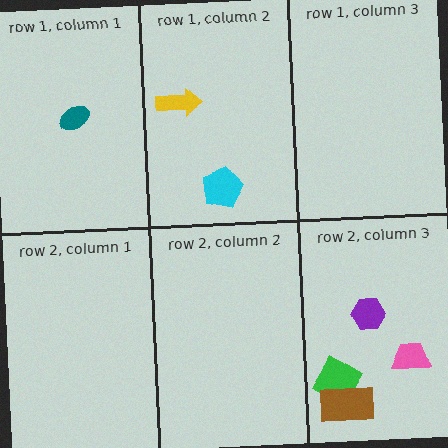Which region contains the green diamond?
The row 2, column 3 region.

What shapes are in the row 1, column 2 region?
The cyan pentagon, the yellow arrow.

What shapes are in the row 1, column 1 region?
The teal ellipse.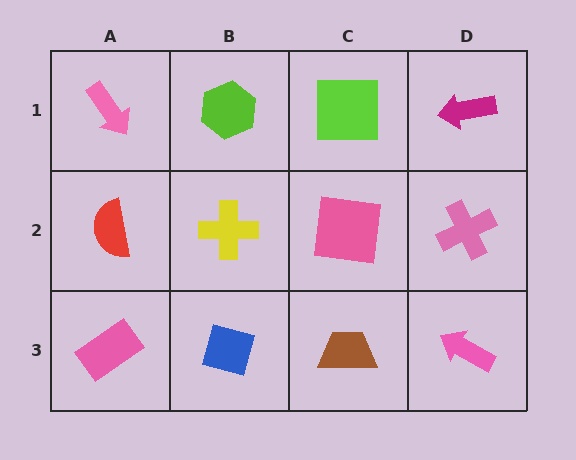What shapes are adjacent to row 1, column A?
A red semicircle (row 2, column A), a lime hexagon (row 1, column B).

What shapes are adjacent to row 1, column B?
A yellow cross (row 2, column B), a pink arrow (row 1, column A), a lime square (row 1, column C).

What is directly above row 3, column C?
A pink square.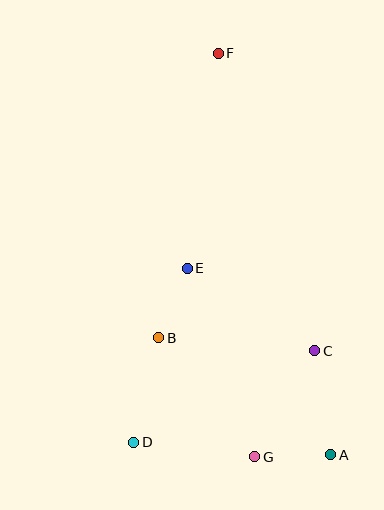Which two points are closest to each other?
Points B and E are closest to each other.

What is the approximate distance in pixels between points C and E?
The distance between C and E is approximately 152 pixels.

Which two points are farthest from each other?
Points A and F are farthest from each other.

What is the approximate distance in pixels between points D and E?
The distance between D and E is approximately 182 pixels.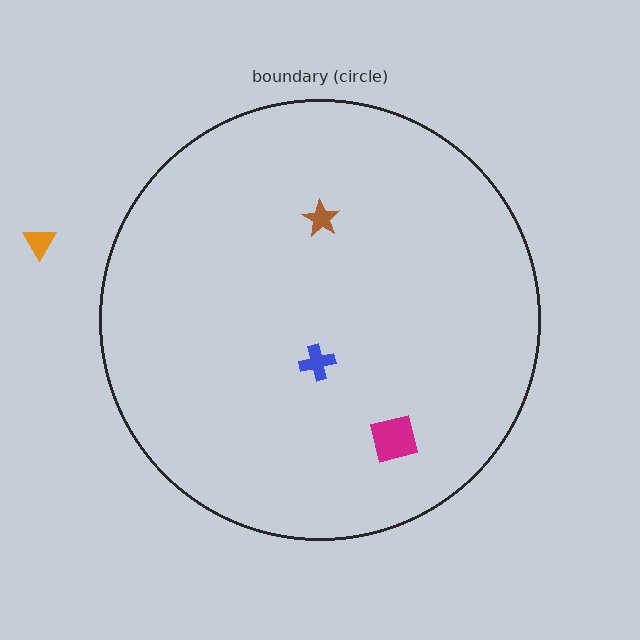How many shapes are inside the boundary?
3 inside, 1 outside.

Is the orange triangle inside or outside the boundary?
Outside.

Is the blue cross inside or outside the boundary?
Inside.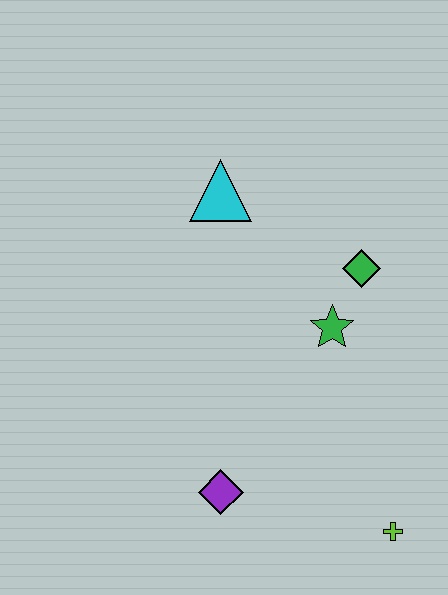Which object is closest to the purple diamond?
The lime cross is closest to the purple diamond.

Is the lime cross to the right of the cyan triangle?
Yes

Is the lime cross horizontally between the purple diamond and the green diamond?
No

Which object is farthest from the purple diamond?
The cyan triangle is farthest from the purple diamond.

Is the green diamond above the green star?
Yes